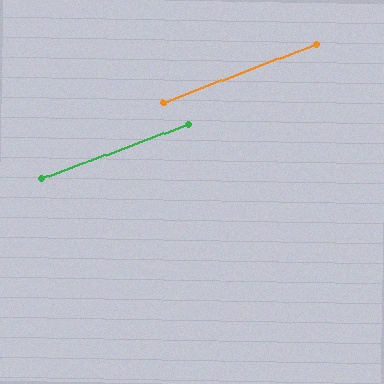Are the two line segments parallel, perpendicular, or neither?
Parallel — their directions differ by only 0.7°.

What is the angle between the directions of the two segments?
Approximately 1 degree.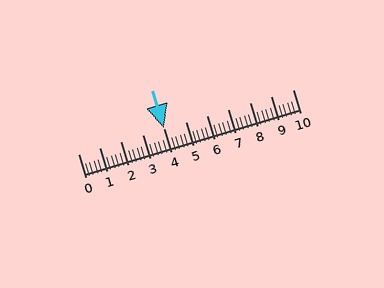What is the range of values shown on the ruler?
The ruler shows values from 0 to 10.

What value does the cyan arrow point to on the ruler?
The cyan arrow points to approximately 4.0.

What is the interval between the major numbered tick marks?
The major tick marks are spaced 1 units apart.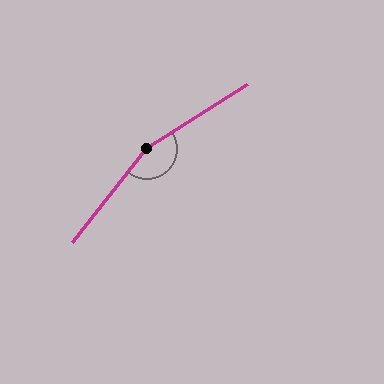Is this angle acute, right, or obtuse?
It is obtuse.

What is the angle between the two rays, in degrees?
Approximately 160 degrees.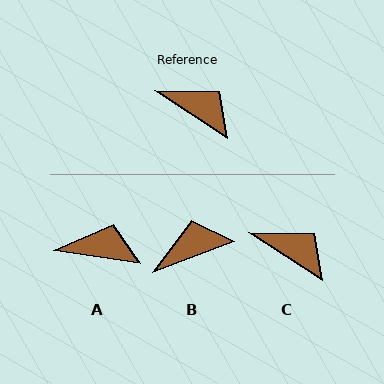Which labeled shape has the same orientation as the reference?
C.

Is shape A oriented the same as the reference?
No, it is off by about 24 degrees.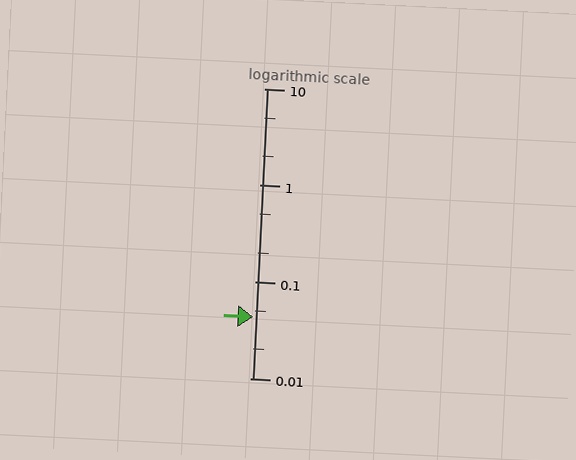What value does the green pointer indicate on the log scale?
The pointer indicates approximately 0.043.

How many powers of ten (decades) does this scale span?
The scale spans 3 decades, from 0.01 to 10.